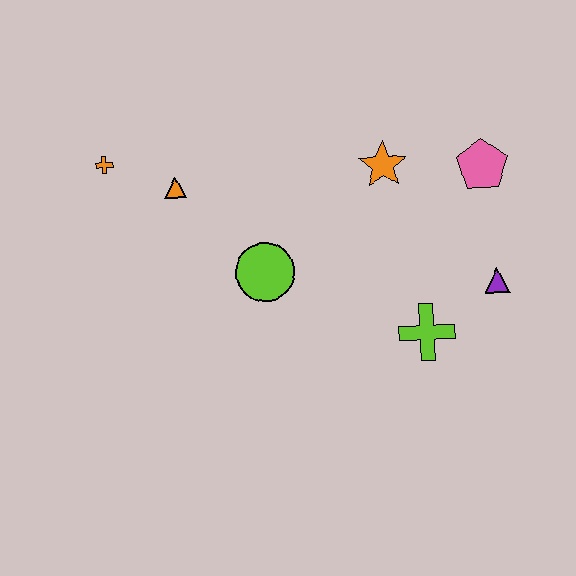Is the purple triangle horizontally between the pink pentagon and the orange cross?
No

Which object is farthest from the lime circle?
The pink pentagon is farthest from the lime circle.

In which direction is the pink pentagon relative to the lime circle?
The pink pentagon is to the right of the lime circle.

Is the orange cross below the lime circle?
No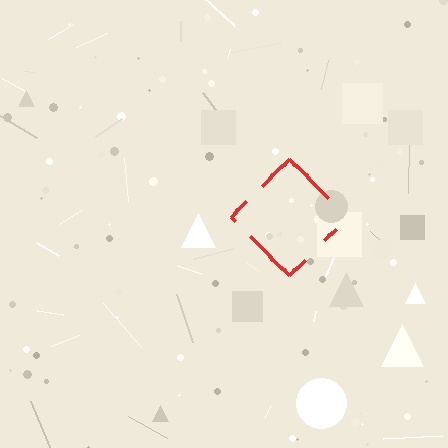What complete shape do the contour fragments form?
The contour fragments form a diamond.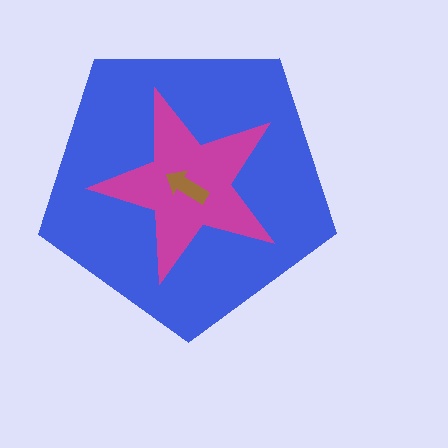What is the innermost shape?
The brown arrow.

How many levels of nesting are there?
3.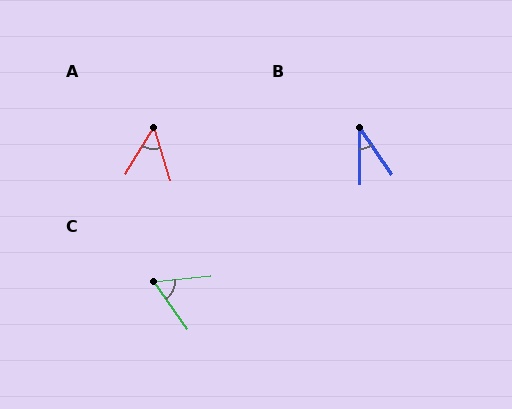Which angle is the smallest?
B, at approximately 34 degrees.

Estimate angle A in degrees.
Approximately 48 degrees.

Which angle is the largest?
C, at approximately 61 degrees.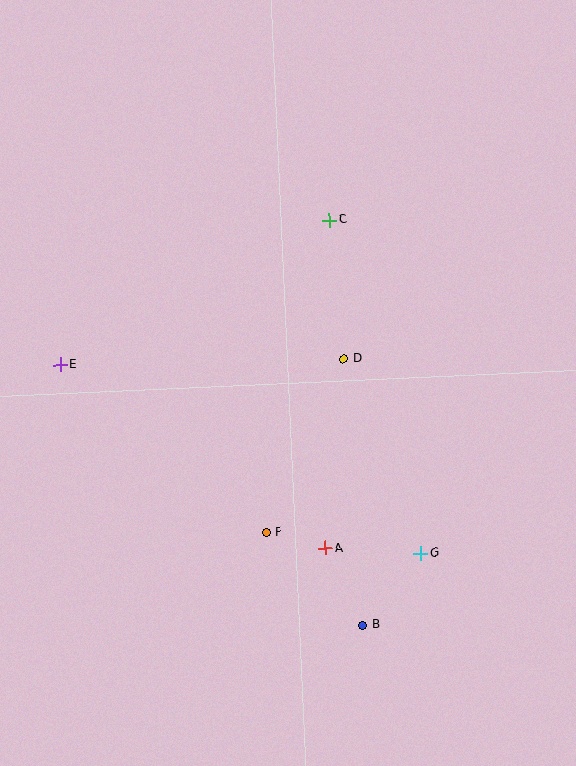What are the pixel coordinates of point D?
Point D is at (344, 359).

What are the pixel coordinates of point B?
Point B is at (363, 625).